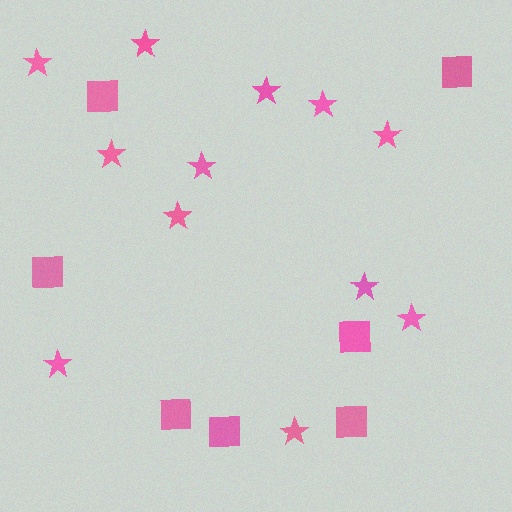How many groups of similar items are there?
There are 2 groups: one group of stars (12) and one group of squares (7).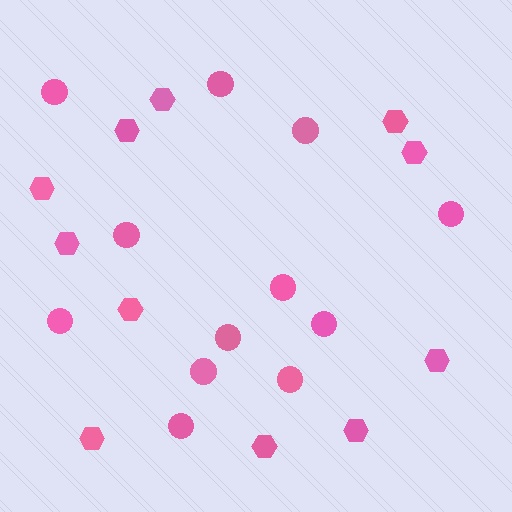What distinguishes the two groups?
There are 2 groups: one group of circles (12) and one group of hexagons (11).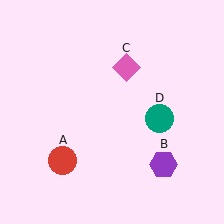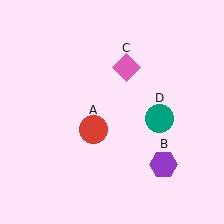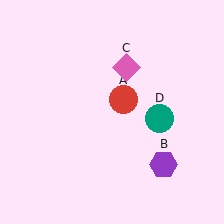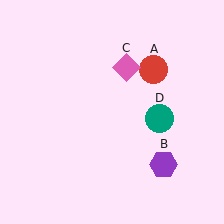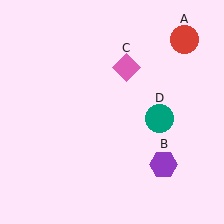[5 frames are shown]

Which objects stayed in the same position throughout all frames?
Purple hexagon (object B) and pink diamond (object C) and teal circle (object D) remained stationary.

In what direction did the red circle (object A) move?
The red circle (object A) moved up and to the right.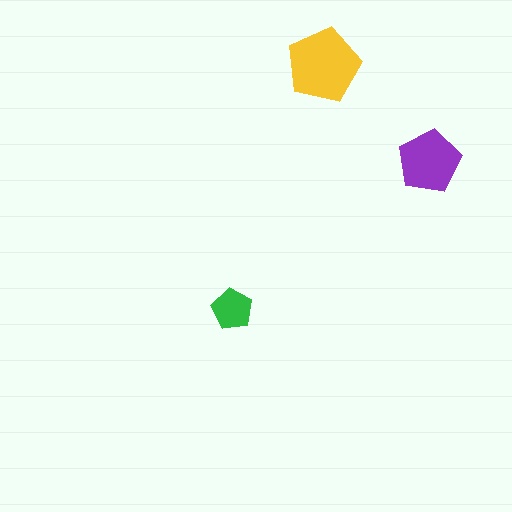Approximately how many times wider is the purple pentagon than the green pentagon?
About 1.5 times wider.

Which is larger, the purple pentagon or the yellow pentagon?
The yellow one.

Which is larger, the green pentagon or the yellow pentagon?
The yellow one.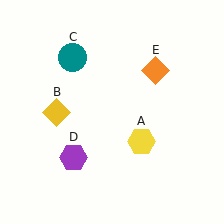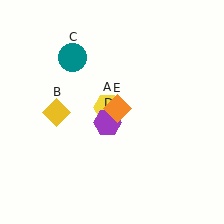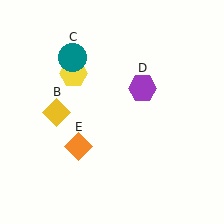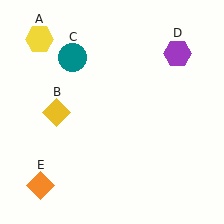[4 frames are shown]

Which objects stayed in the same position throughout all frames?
Yellow diamond (object B) and teal circle (object C) remained stationary.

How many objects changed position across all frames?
3 objects changed position: yellow hexagon (object A), purple hexagon (object D), orange diamond (object E).